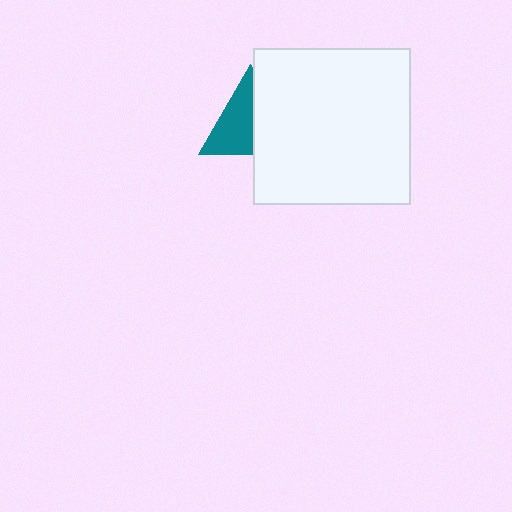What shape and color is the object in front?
The object in front is a white square.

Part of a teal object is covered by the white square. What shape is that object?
It is a triangle.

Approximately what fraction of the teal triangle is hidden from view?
Roughly 45% of the teal triangle is hidden behind the white square.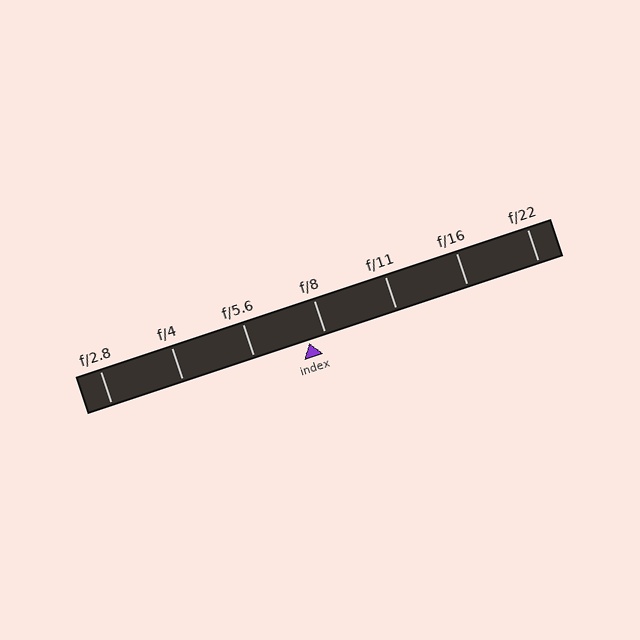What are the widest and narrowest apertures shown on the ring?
The widest aperture shown is f/2.8 and the narrowest is f/22.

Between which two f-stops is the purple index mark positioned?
The index mark is between f/5.6 and f/8.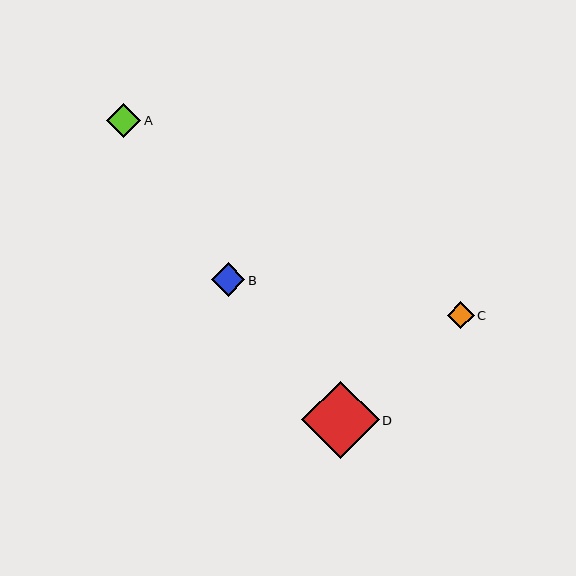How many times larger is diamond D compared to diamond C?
Diamond D is approximately 2.9 times the size of diamond C.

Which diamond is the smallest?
Diamond C is the smallest with a size of approximately 27 pixels.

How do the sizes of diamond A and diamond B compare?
Diamond A and diamond B are approximately the same size.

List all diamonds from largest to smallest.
From largest to smallest: D, A, B, C.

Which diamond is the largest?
Diamond D is the largest with a size of approximately 78 pixels.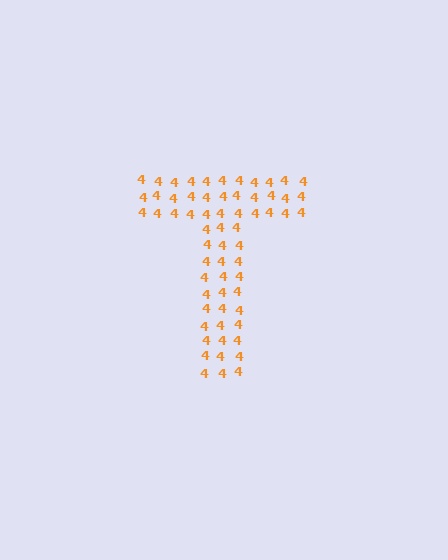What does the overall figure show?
The overall figure shows the letter T.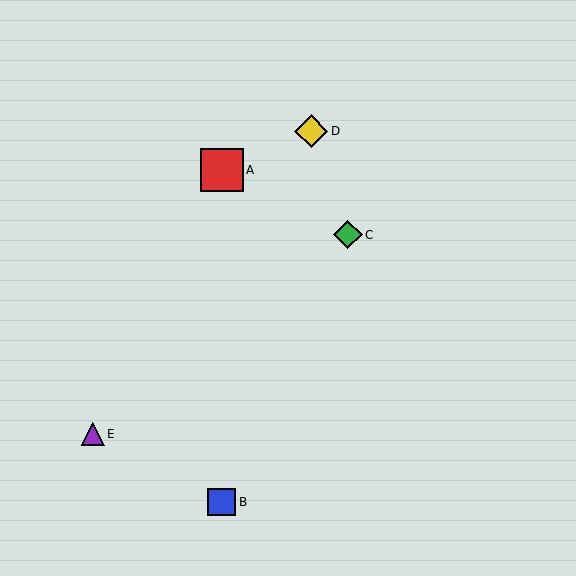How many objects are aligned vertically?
2 objects (A, B) are aligned vertically.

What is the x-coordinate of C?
Object C is at x≈348.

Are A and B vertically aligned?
Yes, both are at x≈222.